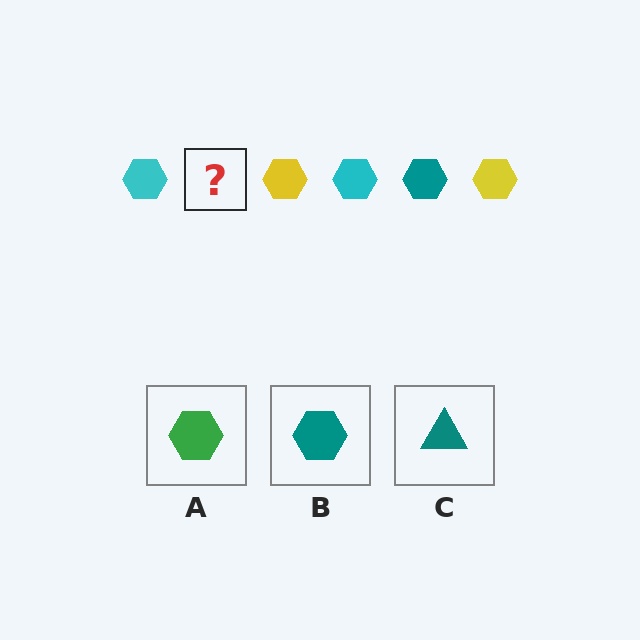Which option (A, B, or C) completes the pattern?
B.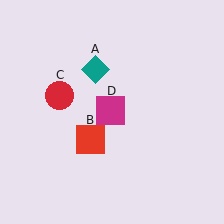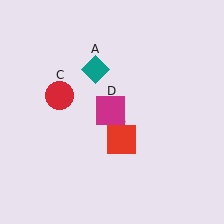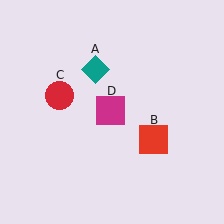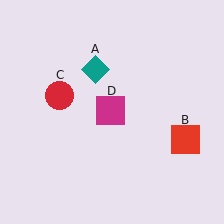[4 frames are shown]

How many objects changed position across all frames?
1 object changed position: red square (object B).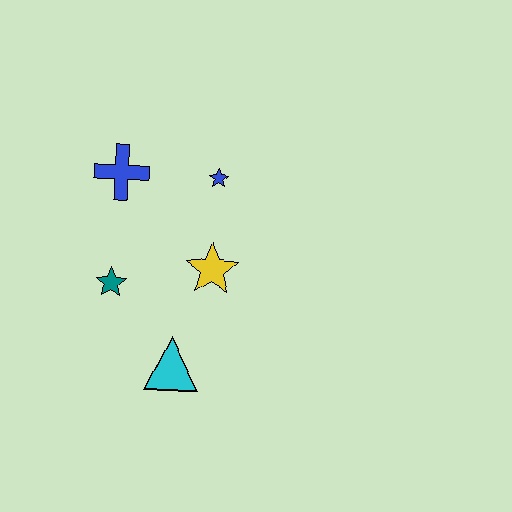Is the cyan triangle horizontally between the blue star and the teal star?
Yes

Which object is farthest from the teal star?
The blue star is farthest from the teal star.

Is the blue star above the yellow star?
Yes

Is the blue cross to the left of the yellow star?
Yes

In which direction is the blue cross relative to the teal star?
The blue cross is above the teal star.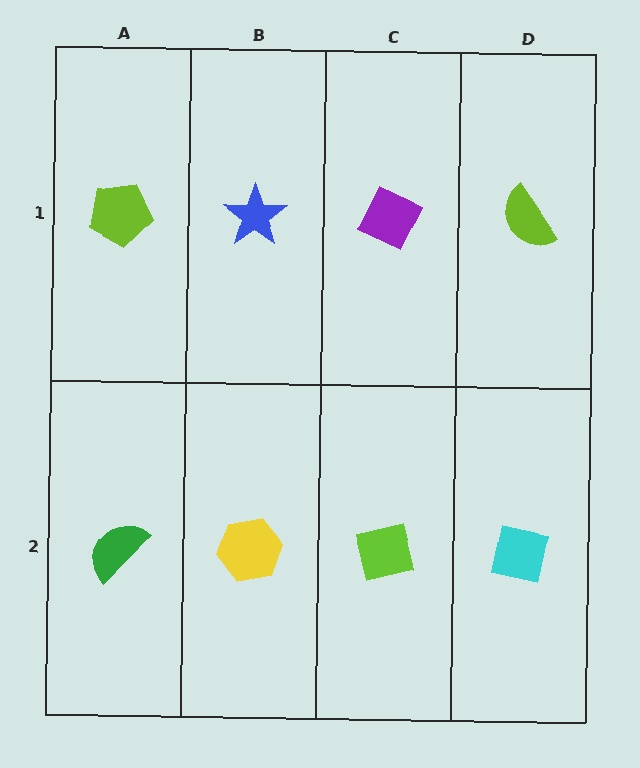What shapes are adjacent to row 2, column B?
A blue star (row 1, column B), a green semicircle (row 2, column A), a lime square (row 2, column C).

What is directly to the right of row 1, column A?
A blue star.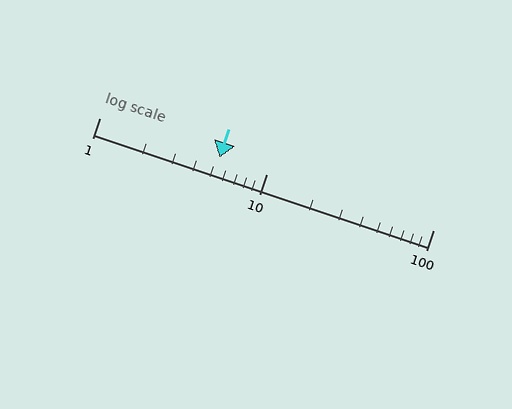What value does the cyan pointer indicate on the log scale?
The pointer indicates approximately 5.2.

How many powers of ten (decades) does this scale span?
The scale spans 2 decades, from 1 to 100.